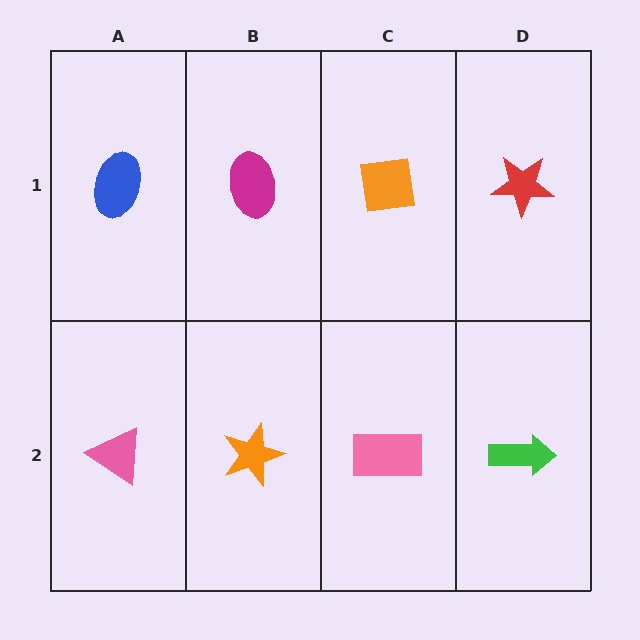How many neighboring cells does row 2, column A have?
2.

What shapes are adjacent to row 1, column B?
An orange star (row 2, column B), a blue ellipse (row 1, column A), an orange square (row 1, column C).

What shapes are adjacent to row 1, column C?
A pink rectangle (row 2, column C), a magenta ellipse (row 1, column B), a red star (row 1, column D).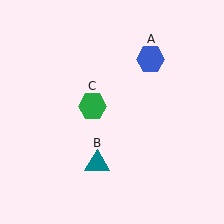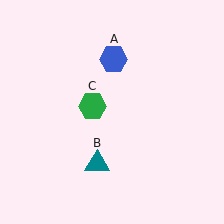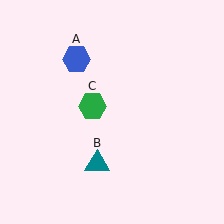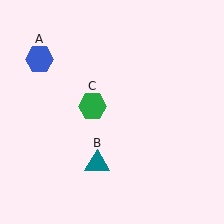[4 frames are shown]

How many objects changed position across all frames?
1 object changed position: blue hexagon (object A).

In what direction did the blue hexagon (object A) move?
The blue hexagon (object A) moved left.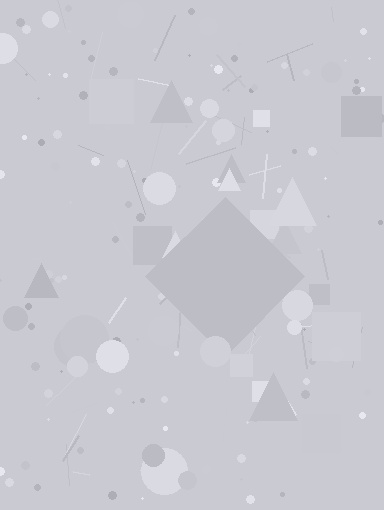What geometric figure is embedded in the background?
A diamond is embedded in the background.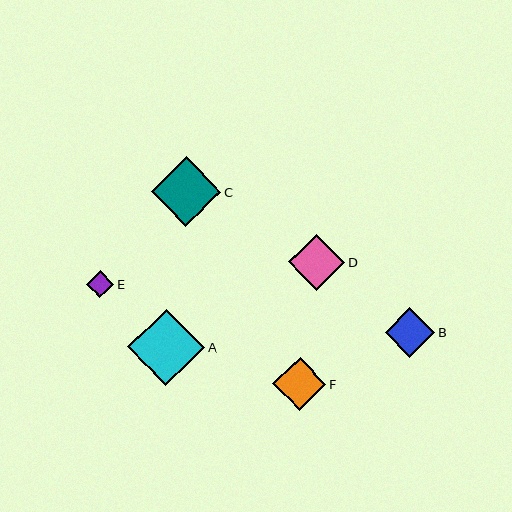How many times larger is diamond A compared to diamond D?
Diamond A is approximately 1.4 times the size of diamond D.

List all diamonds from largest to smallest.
From largest to smallest: A, C, D, F, B, E.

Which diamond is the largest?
Diamond A is the largest with a size of approximately 77 pixels.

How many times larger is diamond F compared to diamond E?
Diamond F is approximately 2.0 times the size of diamond E.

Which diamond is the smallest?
Diamond E is the smallest with a size of approximately 27 pixels.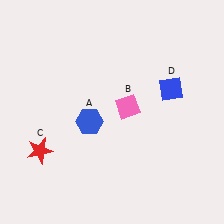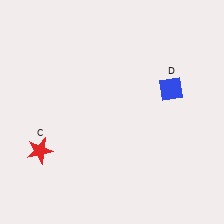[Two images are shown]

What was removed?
The blue hexagon (A), the pink diamond (B) were removed in Image 2.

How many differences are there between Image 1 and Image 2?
There are 2 differences between the two images.